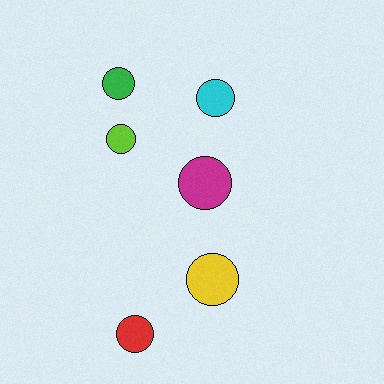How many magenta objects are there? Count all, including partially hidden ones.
There is 1 magenta object.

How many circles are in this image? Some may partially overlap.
There are 6 circles.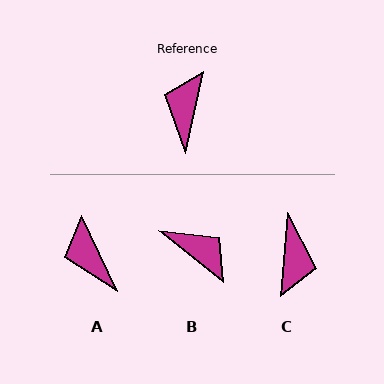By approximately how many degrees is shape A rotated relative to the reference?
Approximately 38 degrees counter-clockwise.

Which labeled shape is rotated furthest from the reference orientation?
C, about 172 degrees away.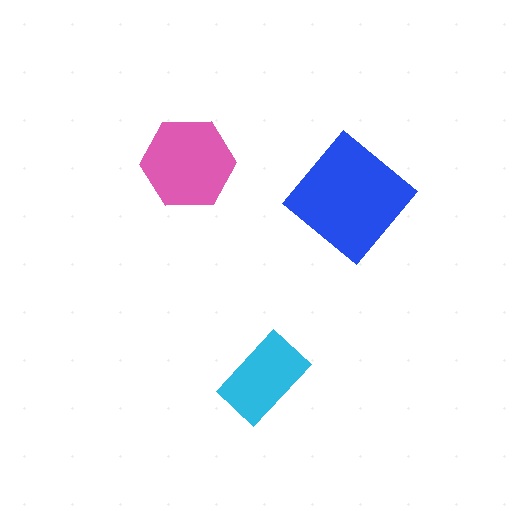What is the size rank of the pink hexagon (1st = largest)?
2nd.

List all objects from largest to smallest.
The blue diamond, the pink hexagon, the cyan rectangle.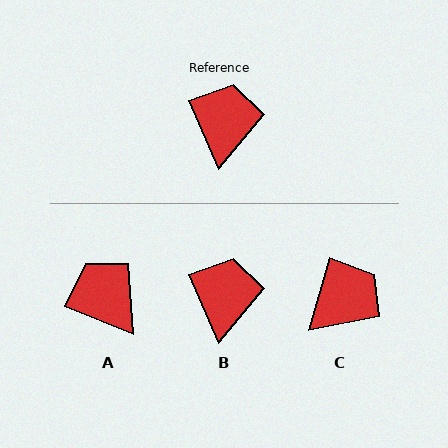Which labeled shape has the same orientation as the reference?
B.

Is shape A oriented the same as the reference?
No, it is off by about 44 degrees.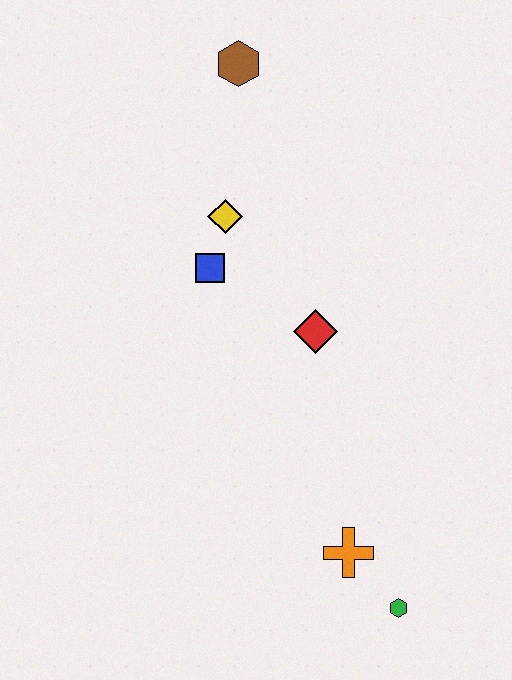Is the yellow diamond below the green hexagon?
No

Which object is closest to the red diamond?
The blue square is closest to the red diamond.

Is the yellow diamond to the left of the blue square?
No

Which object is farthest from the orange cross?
The brown hexagon is farthest from the orange cross.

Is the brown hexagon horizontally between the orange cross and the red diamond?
No